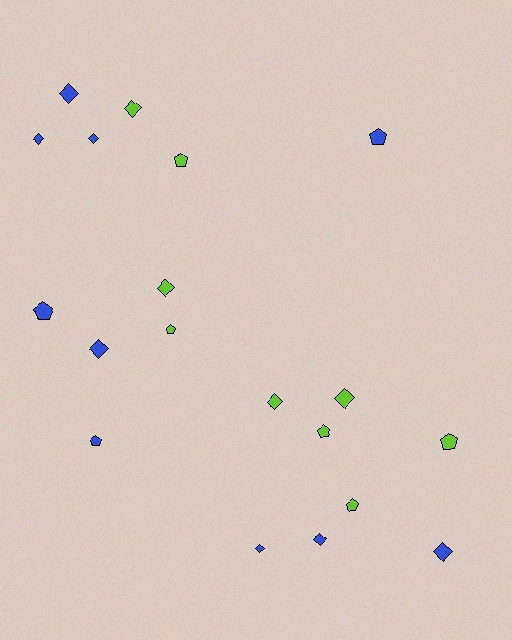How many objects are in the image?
There are 19 objects.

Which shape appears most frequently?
Diamond, with 11 objects.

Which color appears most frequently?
Blue, with 10 objects.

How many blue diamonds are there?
There are 7 blue diamonds.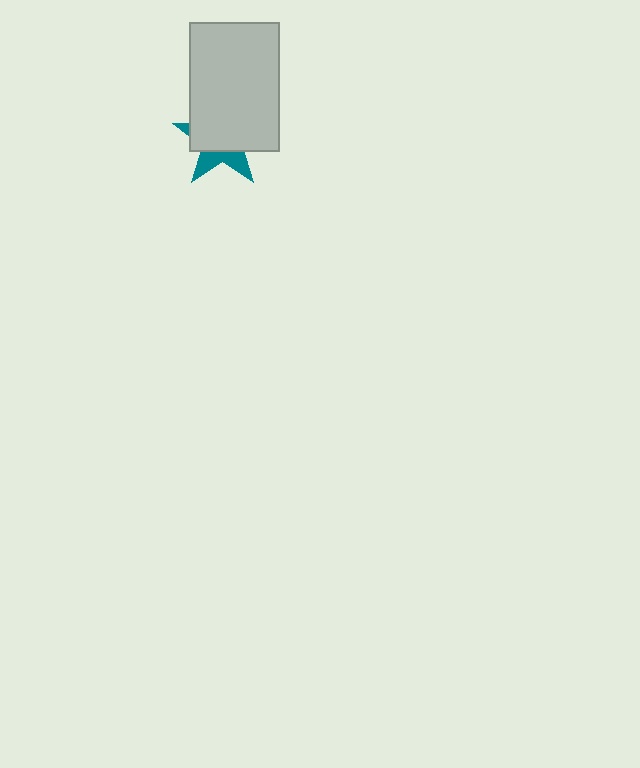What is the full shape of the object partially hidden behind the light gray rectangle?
The partially hidden object is a teal star.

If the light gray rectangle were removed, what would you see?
You would see the complete teal star.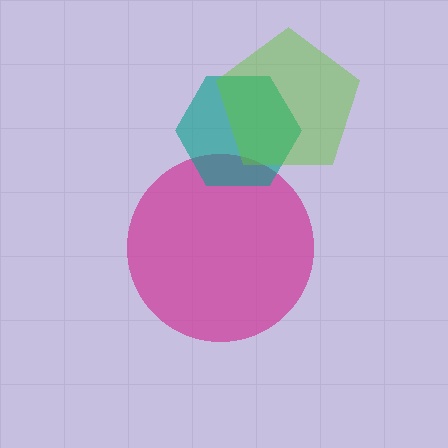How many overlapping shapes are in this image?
There are 3 overlapping shapes in the image.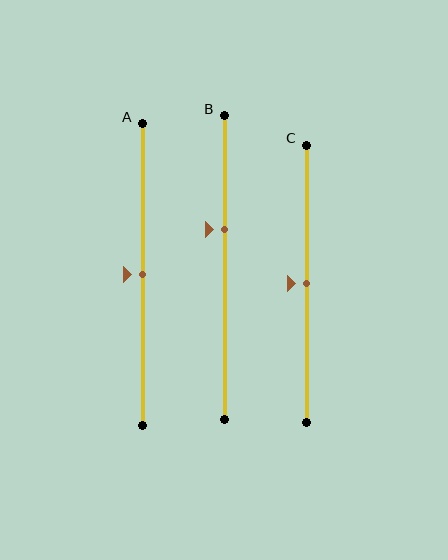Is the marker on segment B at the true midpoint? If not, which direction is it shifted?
No, the marker on segment B is shifted upward by about 13% of the segment length.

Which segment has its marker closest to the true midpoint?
Segment A has its marker closest to the true midpoint.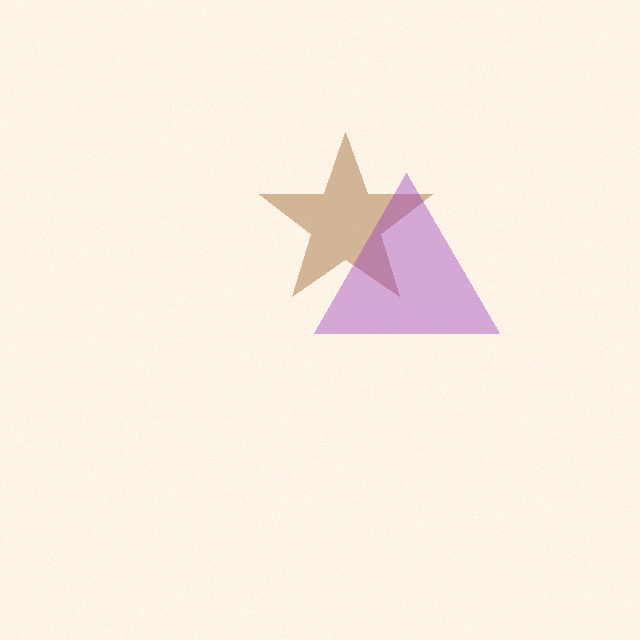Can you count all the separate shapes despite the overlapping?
Yes, there are 2 separate shapes.